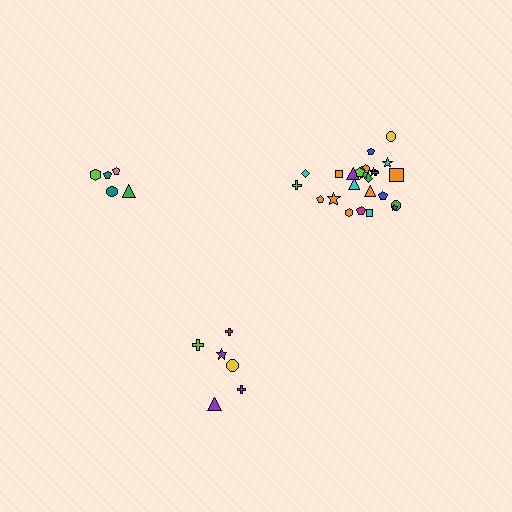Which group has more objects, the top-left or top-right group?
The top-right group.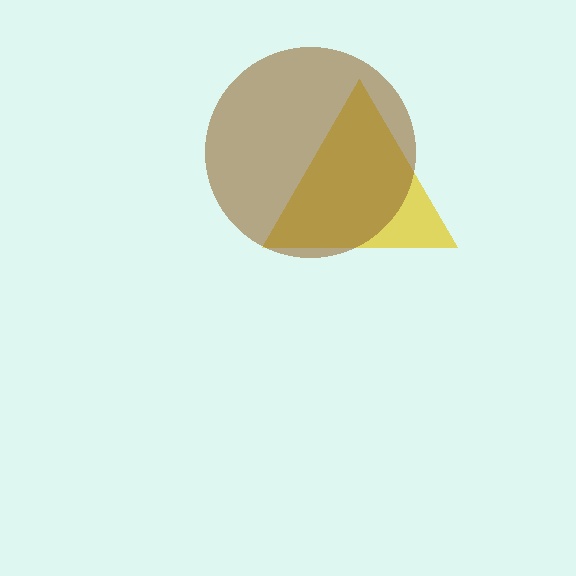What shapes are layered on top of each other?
The layered shapes are: a yellow triangle, a brown circle.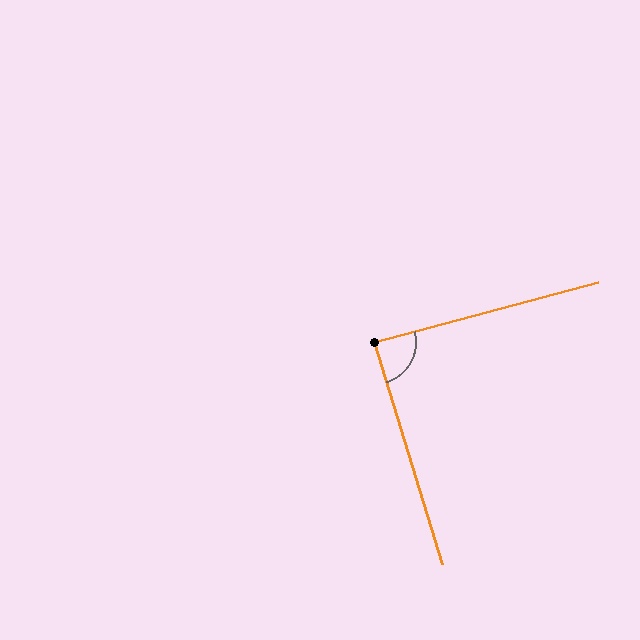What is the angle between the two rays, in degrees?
Approximately 88 degrees.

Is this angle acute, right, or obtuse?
It is approximately a right angle.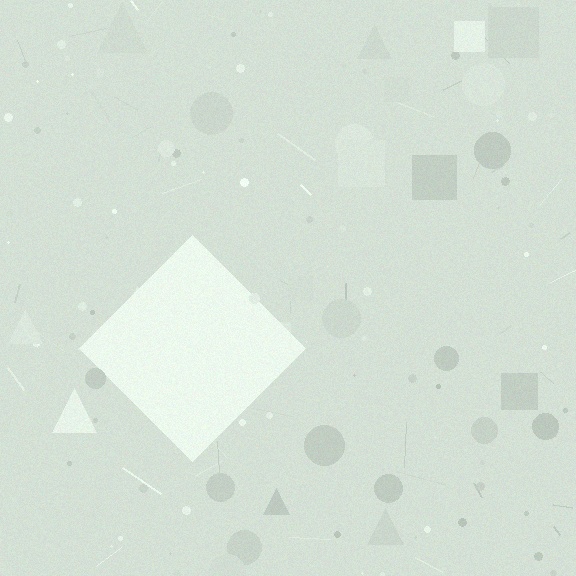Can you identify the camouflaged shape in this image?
The camouflaged shape is a diamond.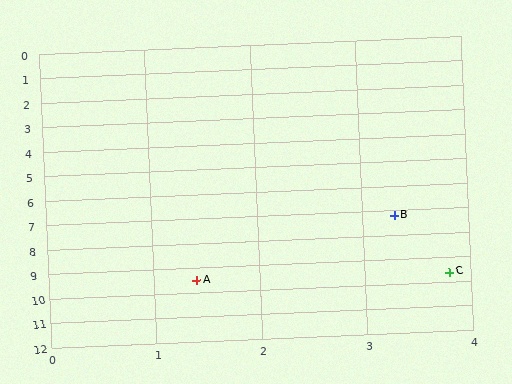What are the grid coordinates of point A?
Point A is at approximately (1.4, 9.5).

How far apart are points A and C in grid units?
Points A and C are about 2.4 grid units apart.